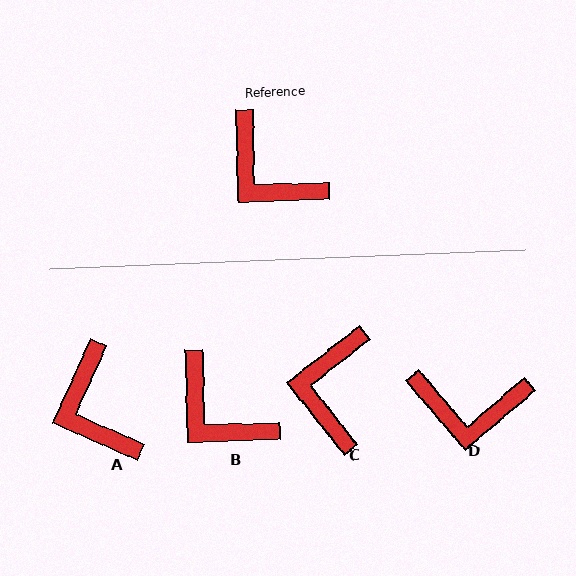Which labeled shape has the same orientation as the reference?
B.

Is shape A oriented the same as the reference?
No, it is off by about 25 degrees.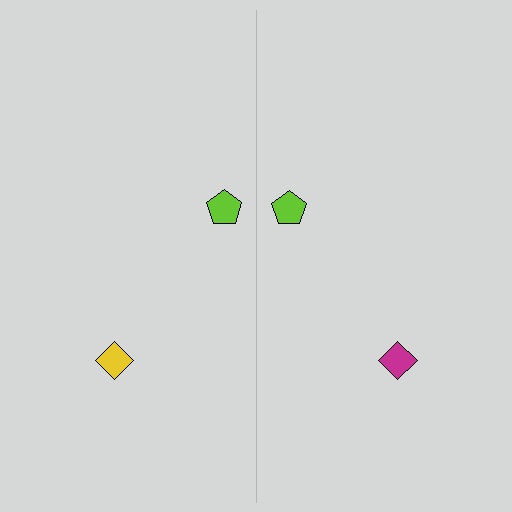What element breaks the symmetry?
The magenta diamond on the right side breaks the symmetry — its mirror counterpart is yellow.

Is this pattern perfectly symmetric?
No, the pattern is not perfectly symmetric. The magenta diamond on the right side breaks the symmetry — its mirror counterpart is yellow.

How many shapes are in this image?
There are 4 shapes in this image.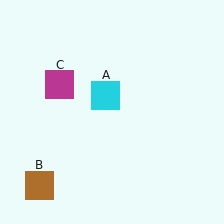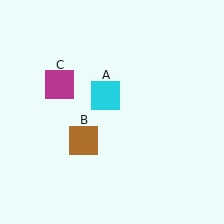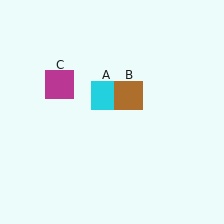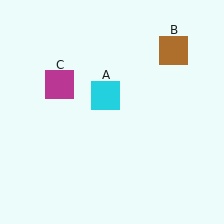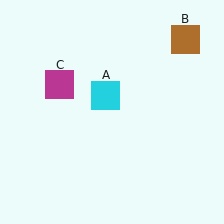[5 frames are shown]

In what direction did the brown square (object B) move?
The brown square (object B) moved up and to the right.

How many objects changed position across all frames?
1 object changed position: brown square (object B).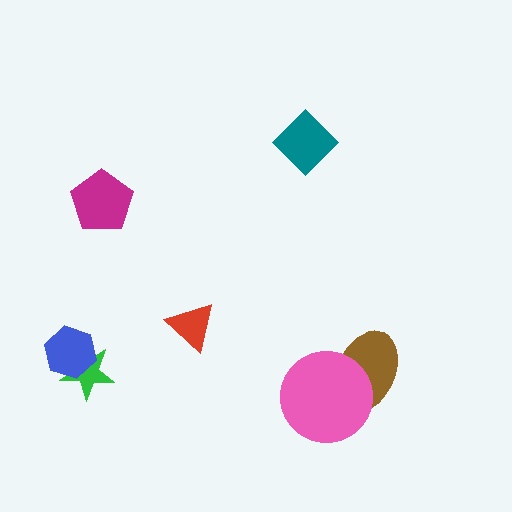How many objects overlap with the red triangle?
0 objects overlap with the red triangle.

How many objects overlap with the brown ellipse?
1 object overlaps with the brown ellipse.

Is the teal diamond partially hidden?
No, no other shape covers it.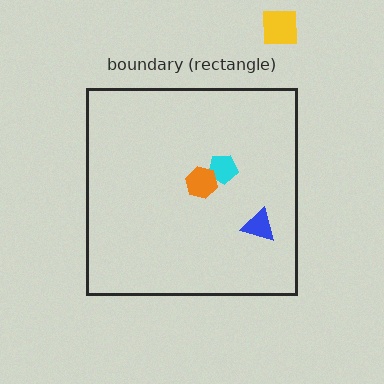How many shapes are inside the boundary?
3 inside, 1 outside.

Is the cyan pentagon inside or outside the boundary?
Inside.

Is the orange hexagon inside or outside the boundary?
Inside.